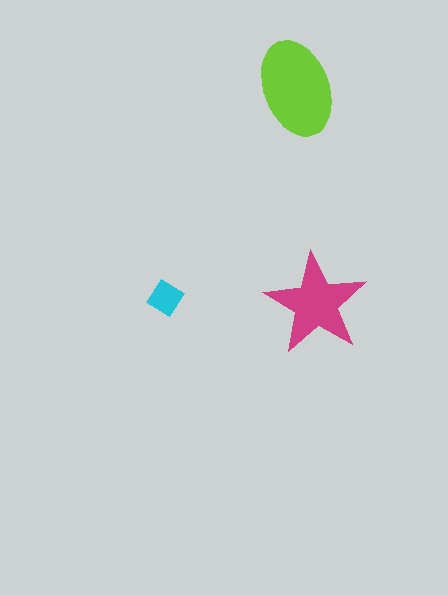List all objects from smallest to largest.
The cyan diamond, the magenta star, the lime ellipse.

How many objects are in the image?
There are 3 objects in the image.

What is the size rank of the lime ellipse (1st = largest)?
1st.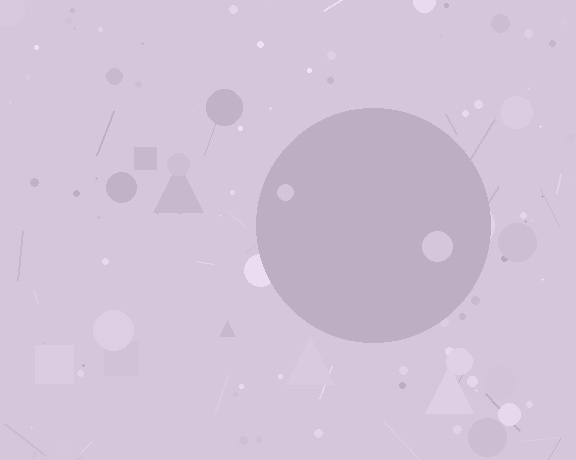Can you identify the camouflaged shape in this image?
The camouflaged shape is a circle.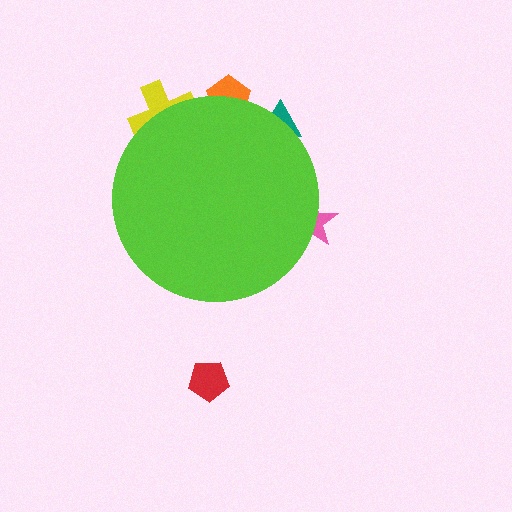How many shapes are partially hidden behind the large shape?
4 shapes are partially hidden.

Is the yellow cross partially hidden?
Yes, the yellow cross is partially hidden behind the lime circle.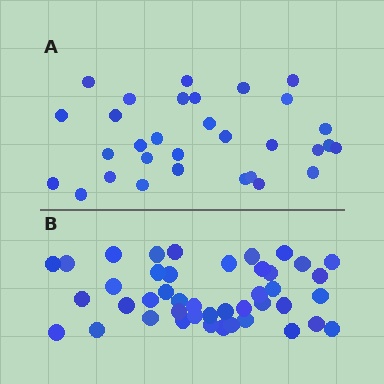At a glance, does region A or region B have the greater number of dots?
Region B (the bottom region) has more dots.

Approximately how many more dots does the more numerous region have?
Region B has roughly 12 or so more dots than region A.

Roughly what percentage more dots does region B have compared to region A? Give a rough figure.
About 40% more.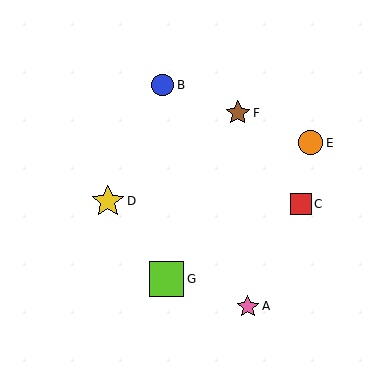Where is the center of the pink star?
The center of the pink star is at (248, 306).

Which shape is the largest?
The lime square (labeled G) is the largest.